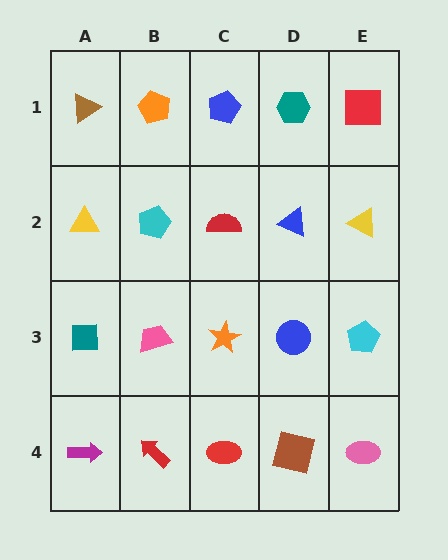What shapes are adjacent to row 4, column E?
A cyan pentagon (row 3, column E), a brown square (row 4, column D).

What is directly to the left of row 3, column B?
A teal square.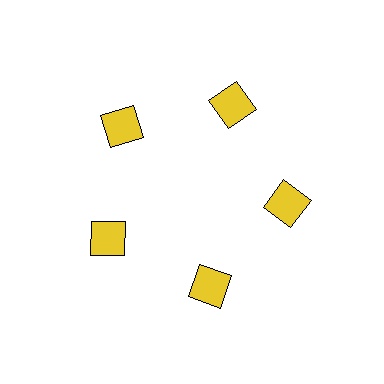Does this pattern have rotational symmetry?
Yes, this pattern has 5-fold rotational symmetry. It looks the same after rotating 72 degrees around the center.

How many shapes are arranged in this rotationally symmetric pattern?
There are 5 shapes, arranged in 5 groups of 1.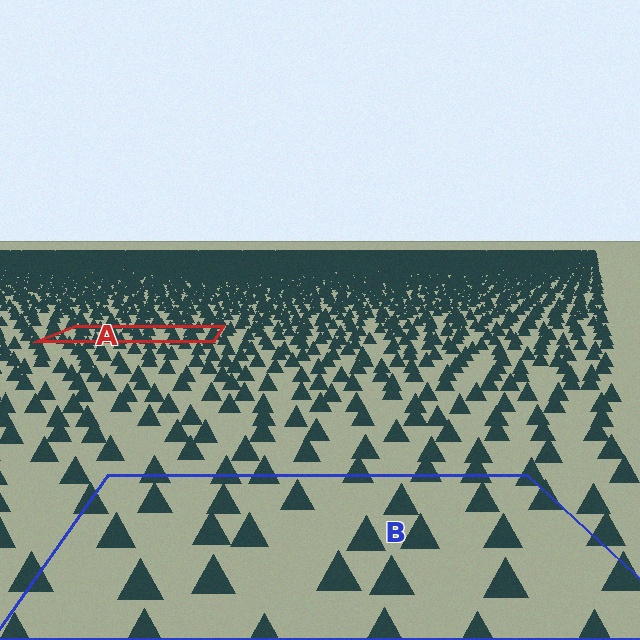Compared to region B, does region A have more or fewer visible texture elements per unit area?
Region A has more texture elements per unit area — they are packed more densely because it is farther away.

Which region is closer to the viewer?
Region B is closer. The texture elements there are larger and more spread out.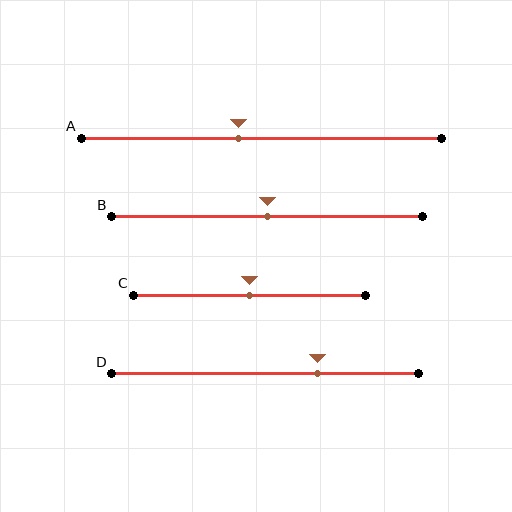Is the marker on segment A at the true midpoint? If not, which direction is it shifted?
No, the marker on segment A is shifted to the left by about 6% of the segment length.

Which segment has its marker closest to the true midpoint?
Segment B has its marker closest to the true midpoint.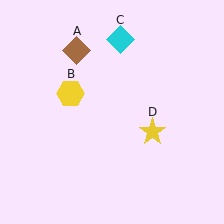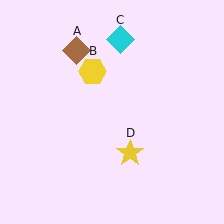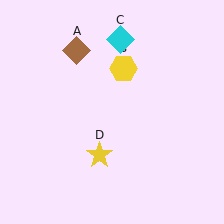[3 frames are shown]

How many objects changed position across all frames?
2 objects changed position: yellow hexagon (object B), yellow star (object D).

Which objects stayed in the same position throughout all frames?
Brown diamond (object A) and cyan diamond (object C) remained stationary.